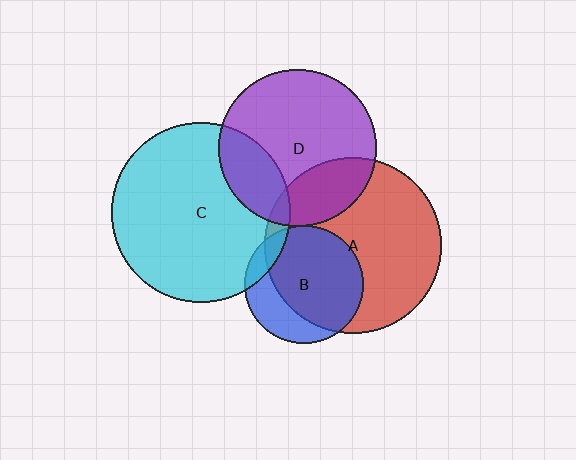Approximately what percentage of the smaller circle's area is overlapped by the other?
Approximately 10%.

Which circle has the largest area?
Circle C (cyan).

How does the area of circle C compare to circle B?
Approximately 2.3 times.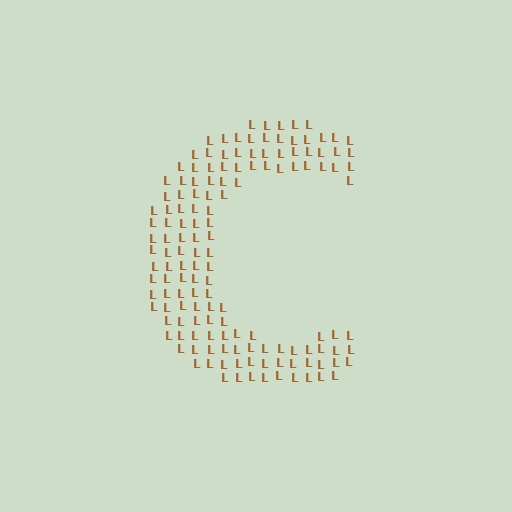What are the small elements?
The small elements are letter L's.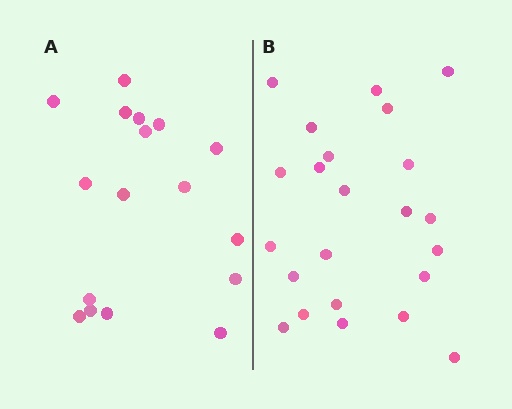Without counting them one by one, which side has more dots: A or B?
Region B (the right region) has more dots.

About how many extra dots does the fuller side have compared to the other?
Region B has about 6 more dots than region A.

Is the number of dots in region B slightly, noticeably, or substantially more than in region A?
Region B has noticeably more, but not dramatically so. The ratio is roughly 1.4 to 1.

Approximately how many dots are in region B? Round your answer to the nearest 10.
About 20 dots. (The exact count is 23, which rounds to 20.)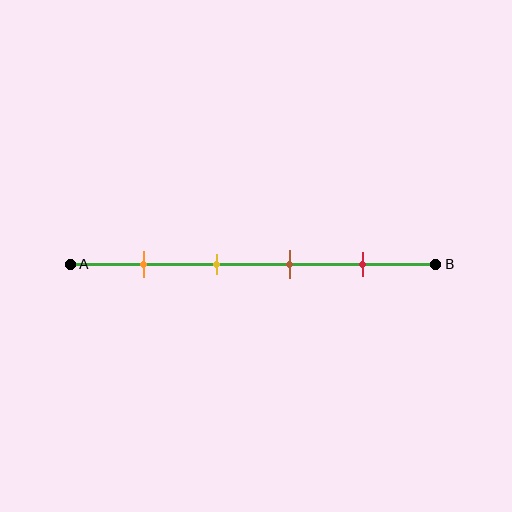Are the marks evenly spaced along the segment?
Yes, the marks are approximately evenly spaced.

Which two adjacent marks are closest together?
The yellow and brown marks are the closest adjacent pair.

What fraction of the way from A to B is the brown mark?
The brown mark is approximately 60% (0.6) of the way from A to B.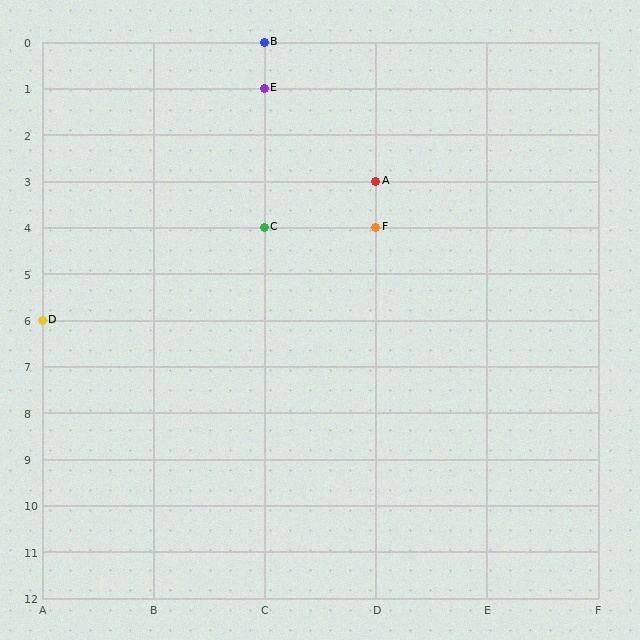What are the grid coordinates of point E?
Point E is at grid coordinates (C, 1).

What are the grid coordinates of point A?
Point A is at grid coordinates (D, 3).